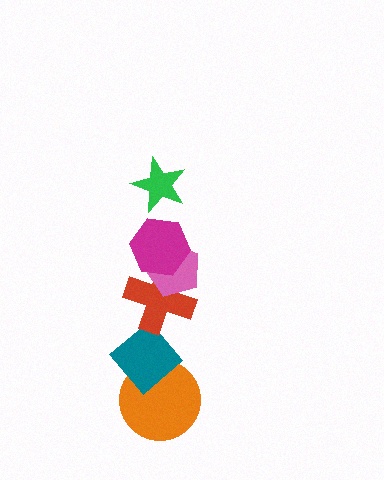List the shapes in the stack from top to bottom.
From top to bottom: the green star, the magenta hexagon, the pink pentagon, the red cross, the teal diamond, the orange circle.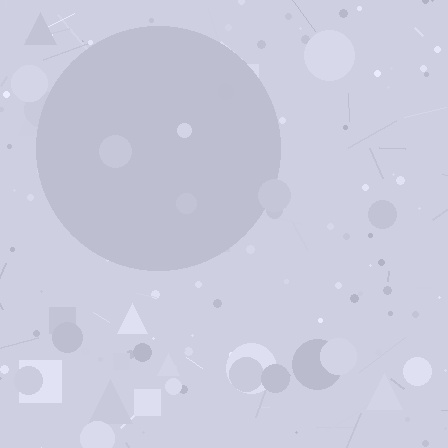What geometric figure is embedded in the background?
A circle is embedded in the background.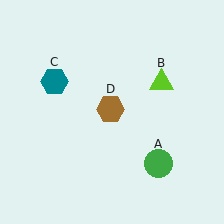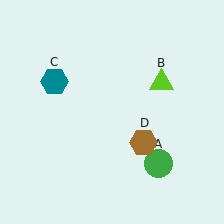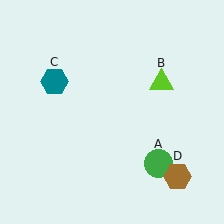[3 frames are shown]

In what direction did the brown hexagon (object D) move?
The brown hexagon (object D) moved down and to the right.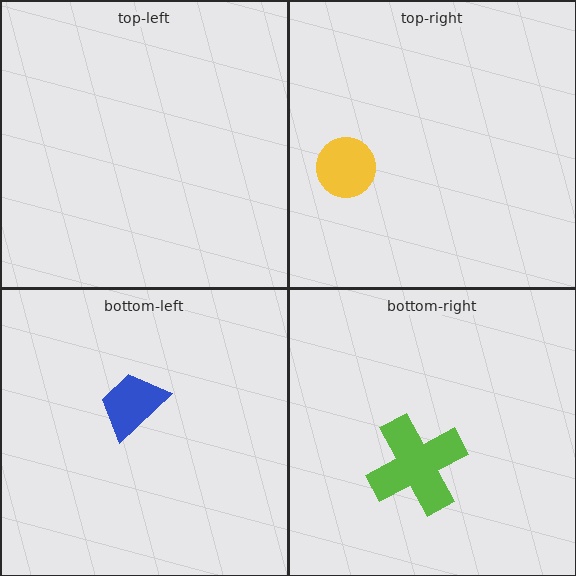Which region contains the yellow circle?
The top-right region.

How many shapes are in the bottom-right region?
1.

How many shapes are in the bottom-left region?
1.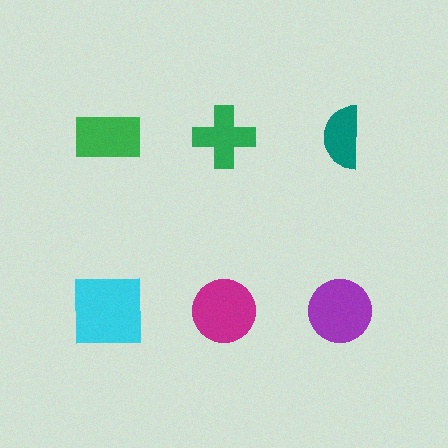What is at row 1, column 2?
A green cross.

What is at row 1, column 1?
A green rectangle.